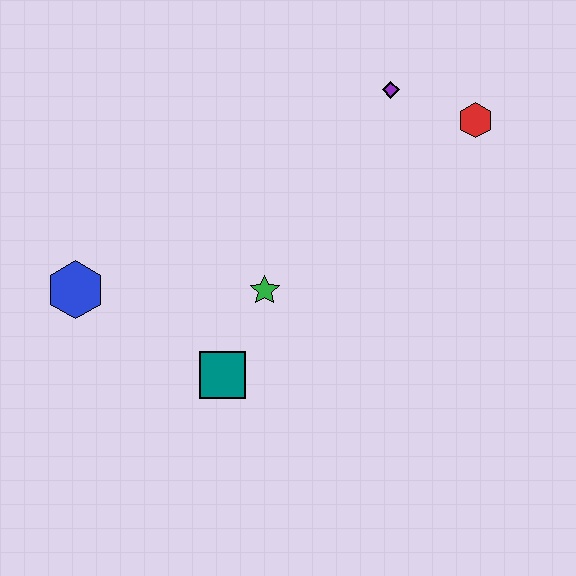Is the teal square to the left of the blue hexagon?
No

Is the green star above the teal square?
Yes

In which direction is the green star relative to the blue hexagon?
The green star is to the right of the blue hexagon.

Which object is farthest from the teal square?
The red hexagon is farthest from the teal square.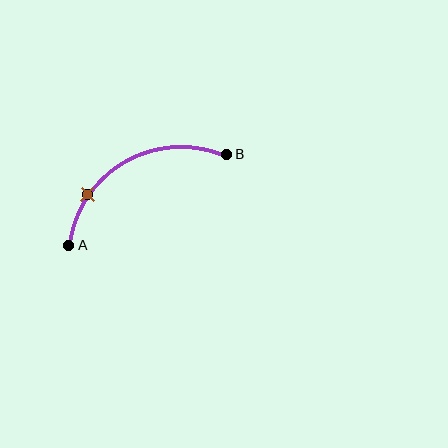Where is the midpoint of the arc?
The arc midpoint is the point on the curve farthest from the straight line joining A and B. It sits above that line.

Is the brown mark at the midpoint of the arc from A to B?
No. The brown mark lies on the arc but is closer to endpoint A. The arc midpoint would be at the point on the curve equidistant along the arc from both A and B.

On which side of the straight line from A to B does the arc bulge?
The arc bulges above the straight line connecting A and B.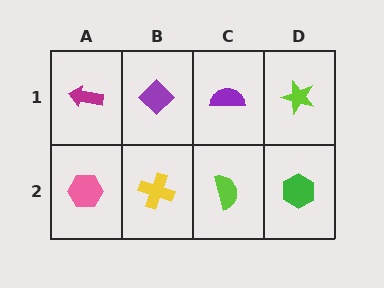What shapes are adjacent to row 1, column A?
A pink hexagon (row 2, column A), a purple diamond (row 1, column B).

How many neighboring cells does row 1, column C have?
3.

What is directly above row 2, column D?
A lime star.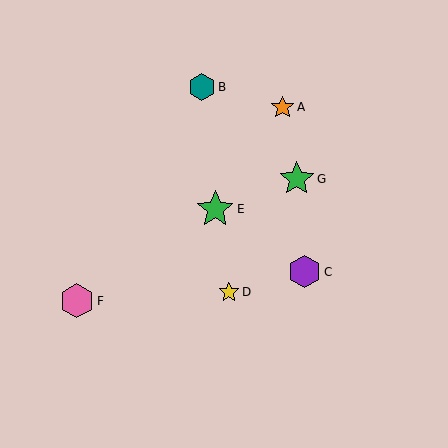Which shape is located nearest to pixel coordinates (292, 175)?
The green star (labeled G) at (297, 179) is nearest to that location.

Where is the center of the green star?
The center of the green star is at (297, 179).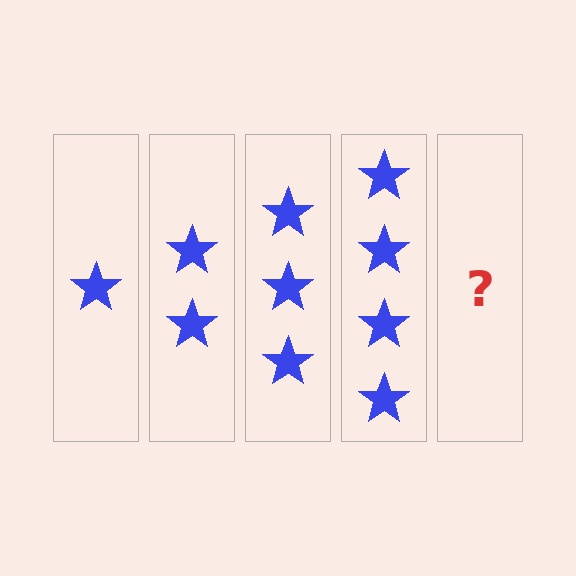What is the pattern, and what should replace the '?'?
The pattern is that each step adds one more star. The '?' should be 5 stars.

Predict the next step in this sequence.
The next step is 5 stars.